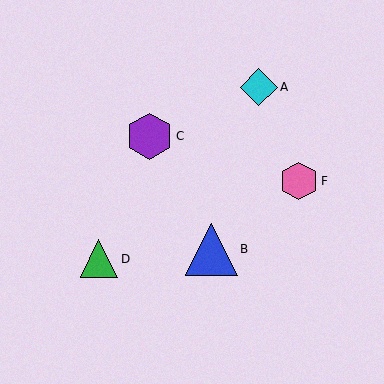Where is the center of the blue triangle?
The center of the blue triangle is at (211, 249).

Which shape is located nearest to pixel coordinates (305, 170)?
The pink hexagon (labeled F) at (299, 181) is nearest to that location.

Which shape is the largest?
The blue triangle (labeled B) is the largest.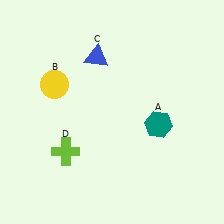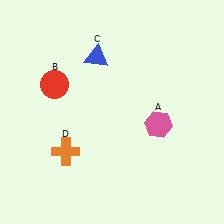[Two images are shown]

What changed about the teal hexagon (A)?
In Image 1, A is teal. In Image 2, it changed to pink.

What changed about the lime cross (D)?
In Image 1, D is lime. In Image 2, it changed to orange.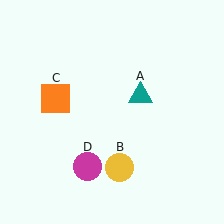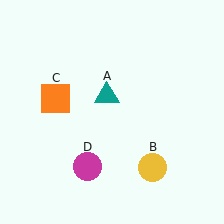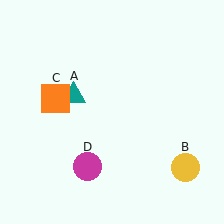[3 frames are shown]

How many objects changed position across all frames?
2 objects changed position: teal triangle (object A), yellow circle (object B).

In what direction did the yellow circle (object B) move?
The yellow circle (object B) moved right.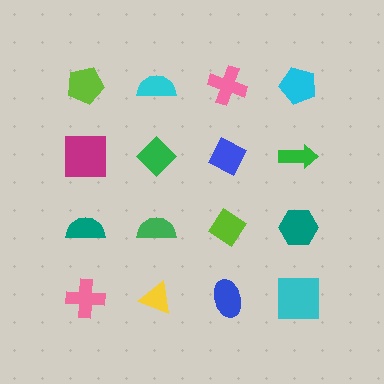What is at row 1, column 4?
A cyan pentagon.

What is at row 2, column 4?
A green arrow.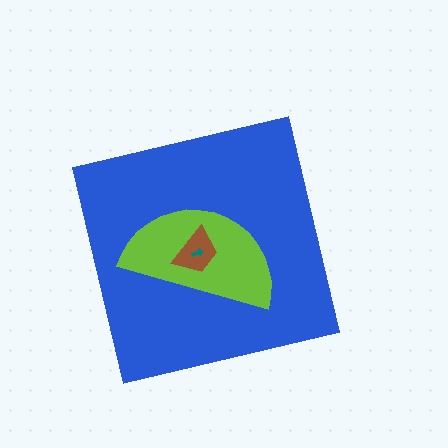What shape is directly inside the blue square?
The lime semicircle.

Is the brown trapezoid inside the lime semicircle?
Yes.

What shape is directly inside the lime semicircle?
The brown trapezoid.